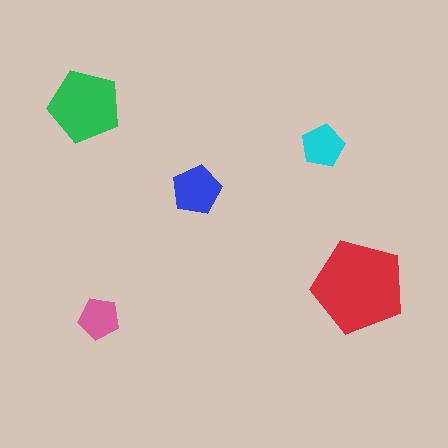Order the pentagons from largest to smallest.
the red one, the green one, the blue one, the cyan one, the pink one.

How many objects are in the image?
There are 5 objects in the image.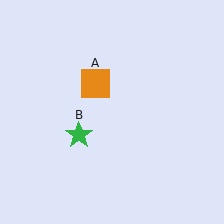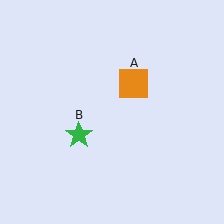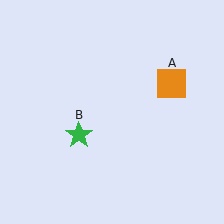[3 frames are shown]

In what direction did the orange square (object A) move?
The orange square (object A) moved right.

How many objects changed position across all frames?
1 object changed position: orange square (object A).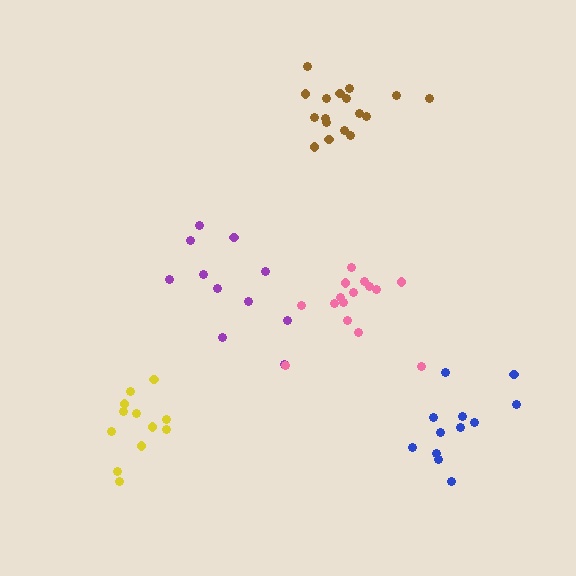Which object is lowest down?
The yellow cluster is bottommost.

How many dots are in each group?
Group 1: 11 dots, Group 2: 15 dots, Group 3: 17 dots, Group 4: 12 dots, Group 5: 12 dots (67 total).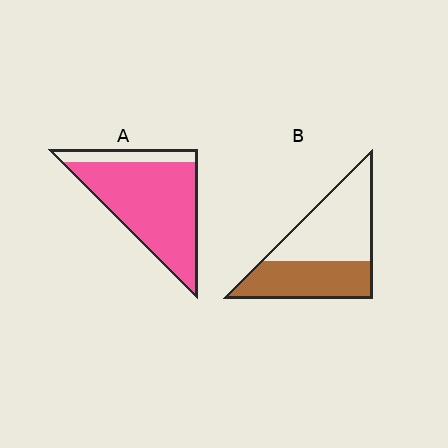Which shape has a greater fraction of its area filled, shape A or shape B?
Shape A.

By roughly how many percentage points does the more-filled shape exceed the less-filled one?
By roughly 40 percentage points (A over B).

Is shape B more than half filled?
No.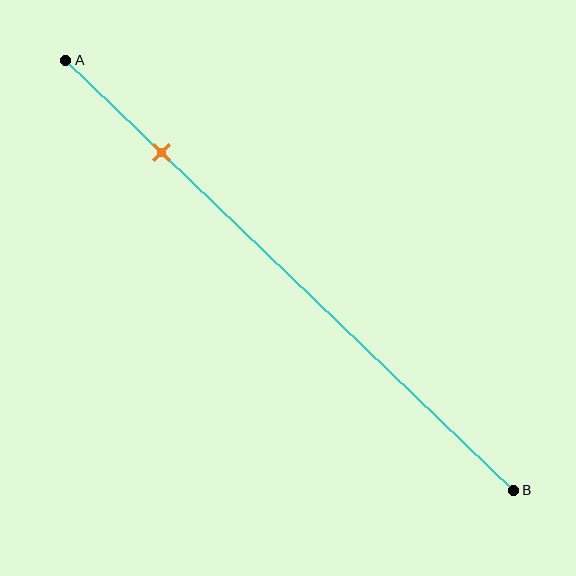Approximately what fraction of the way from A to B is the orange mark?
The orange mark is approximately 20% of the way from A to B.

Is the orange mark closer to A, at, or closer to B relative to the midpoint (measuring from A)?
The orange mark is closer to point A than the midpoint of segment AB.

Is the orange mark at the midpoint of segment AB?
No, the mark is at about 20% from A, not at the 50% midpoint.